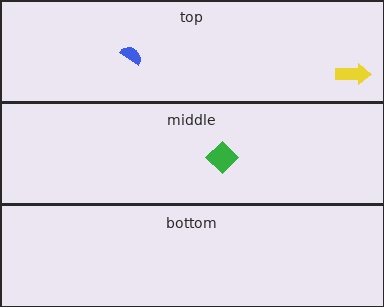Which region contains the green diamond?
The middle region.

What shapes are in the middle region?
The green diamond.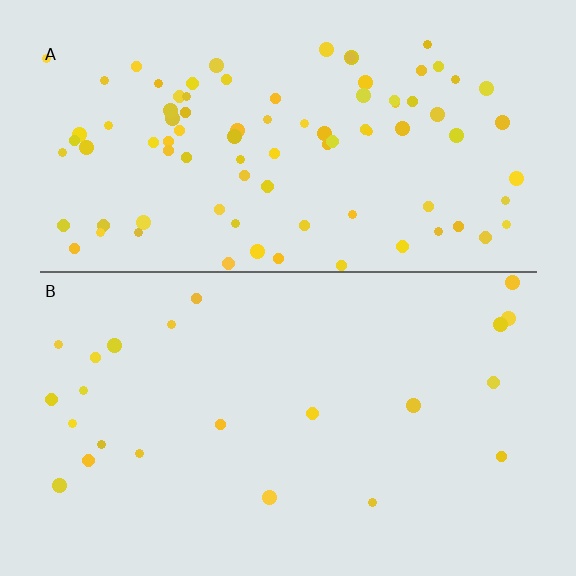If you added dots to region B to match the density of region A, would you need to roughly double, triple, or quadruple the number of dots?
Approximately quadruple.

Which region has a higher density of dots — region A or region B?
A (the top).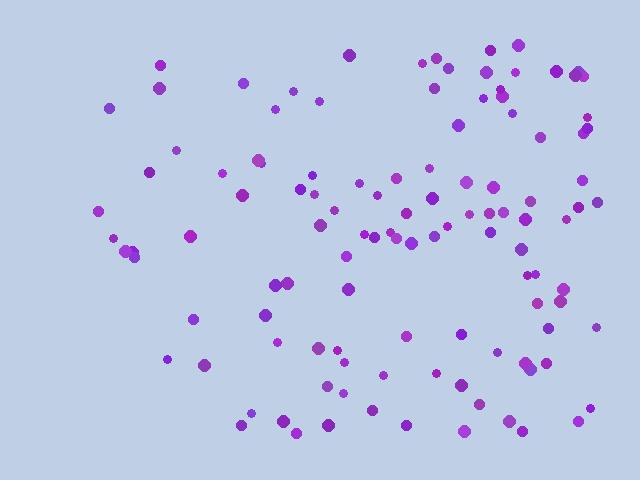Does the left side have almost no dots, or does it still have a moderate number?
Still a moderate number, just noticeably fewer than the right.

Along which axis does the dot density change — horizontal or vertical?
Horizontal.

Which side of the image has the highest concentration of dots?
The right.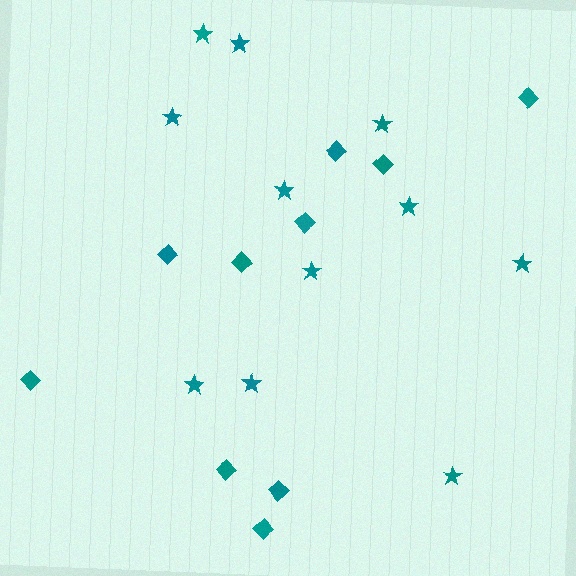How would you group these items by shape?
There are 2 groups: one group of diamonds (10) and one group of stars (11).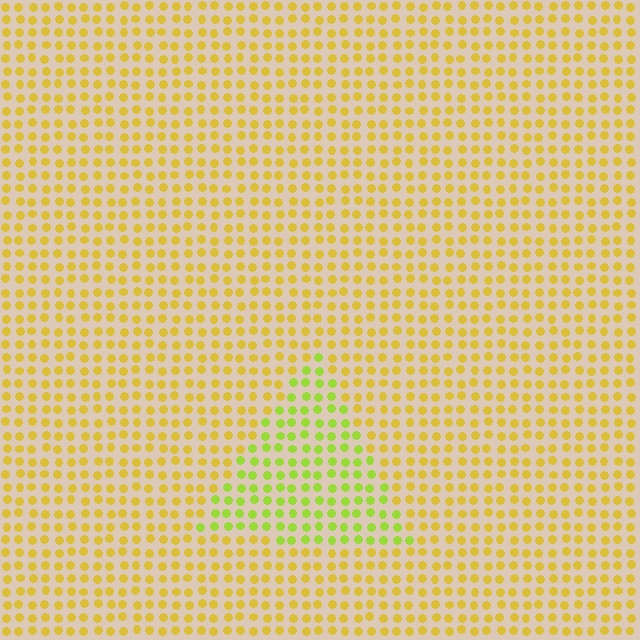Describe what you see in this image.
The image is filled with small yellow elements in a uniform arrangement. A triangle-shaped region is visible where the elements are tinted to a slightly different hue, forming a subtle color boundary.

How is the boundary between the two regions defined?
The boundary is defined purely by a slight shift in hue (about 35 degrees). Spacing, size, and orientation are identical on both sides.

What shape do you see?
I see a triangle.